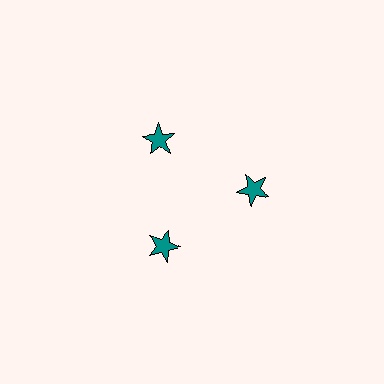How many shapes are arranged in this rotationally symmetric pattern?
There are 3 shapes, arranged in 3 groups of 1.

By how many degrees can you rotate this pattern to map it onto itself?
The pattern maps onto itself every 120 degrees of rotation.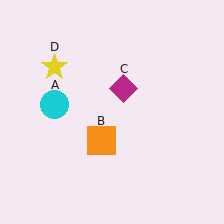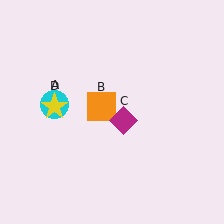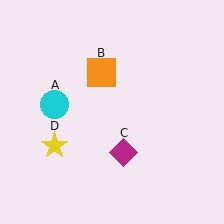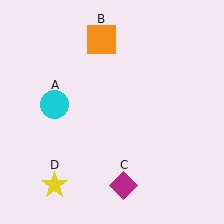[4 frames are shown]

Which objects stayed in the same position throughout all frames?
Cyan circle (object A) remained stationary.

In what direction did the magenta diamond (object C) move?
The magenta diamond (object C) moved down.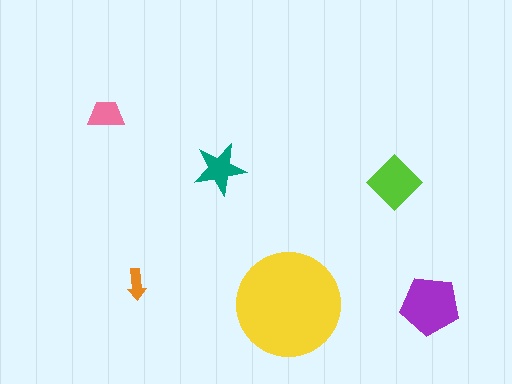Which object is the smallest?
The orange arrow.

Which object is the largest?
The yellow circle.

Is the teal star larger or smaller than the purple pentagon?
Smaller.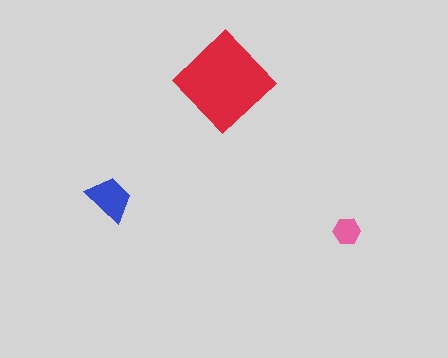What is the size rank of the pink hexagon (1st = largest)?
3rd.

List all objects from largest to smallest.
The red diamond, the blue trapezoid, the pink hexagon.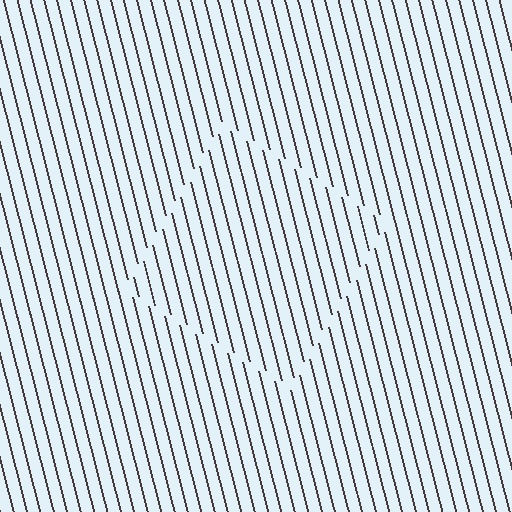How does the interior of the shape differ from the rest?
The interior of the shape contains the same grating, shifted by half a period — the contour is defined by the phase discontinuity where line-ends from the inner and outer gratings abut.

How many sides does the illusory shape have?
4 sides — the line-ends trace a square.